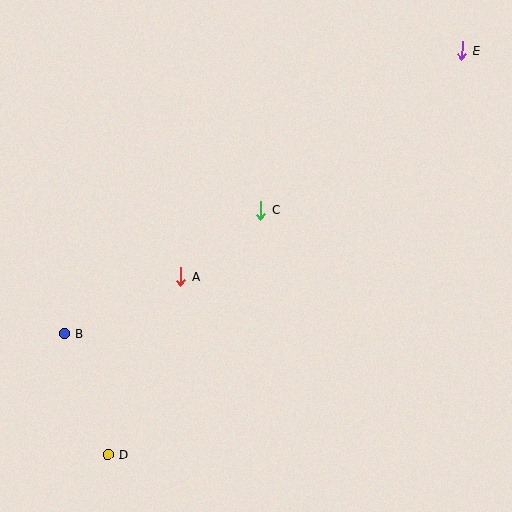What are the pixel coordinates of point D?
Point D is at (108, 455).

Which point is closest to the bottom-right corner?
Point C is closest to the bottom-right corner.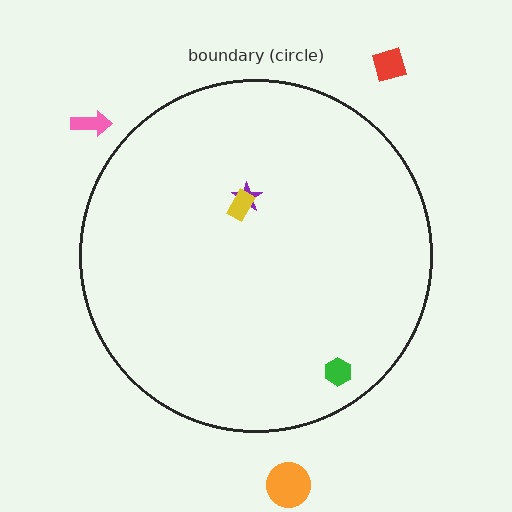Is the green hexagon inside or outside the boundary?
Inside.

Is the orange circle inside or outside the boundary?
Outside.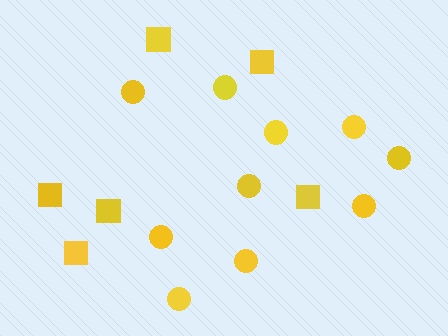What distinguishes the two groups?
There are 2 groups: one group of circles (10) and one group of squares (6).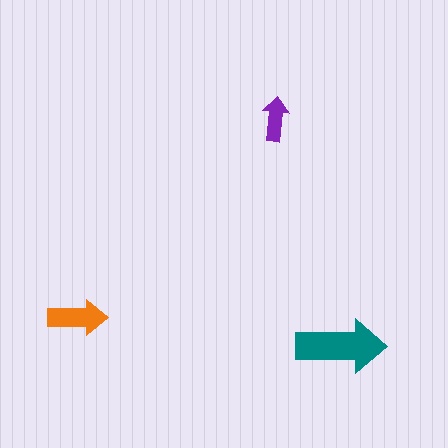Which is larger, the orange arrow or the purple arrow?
The orange one.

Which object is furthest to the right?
The teal arrow is rightmost.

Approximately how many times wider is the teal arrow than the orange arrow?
About 1.5 times wider.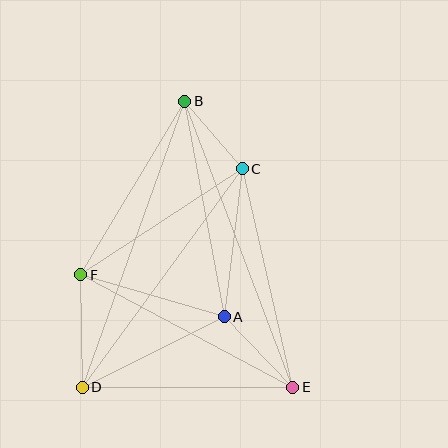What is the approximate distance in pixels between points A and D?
The distance between A and D is approximately 158 pixels.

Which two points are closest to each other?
Points B and C are closest to each other.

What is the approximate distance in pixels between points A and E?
The distance between A and E is approximately 99 pixels.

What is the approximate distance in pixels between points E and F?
The distance between E and F is approximately 240 pixels.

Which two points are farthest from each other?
Points B and E are farthest from each other.